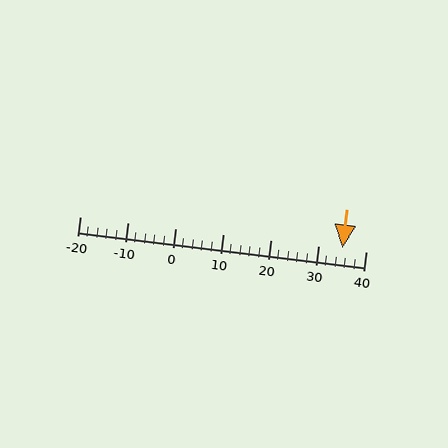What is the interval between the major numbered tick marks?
The major tick marks are spaced 10 units apart.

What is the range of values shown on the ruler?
The ruler shows values from -20 to 40.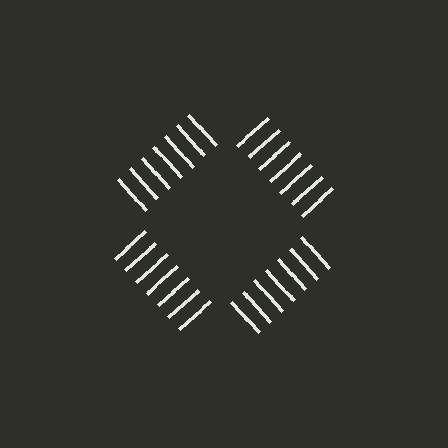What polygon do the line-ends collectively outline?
An illusory square — the line segments terminate on its edges but no continuous stroke is drawn.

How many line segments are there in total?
28 — 7 along each of the 4 edges.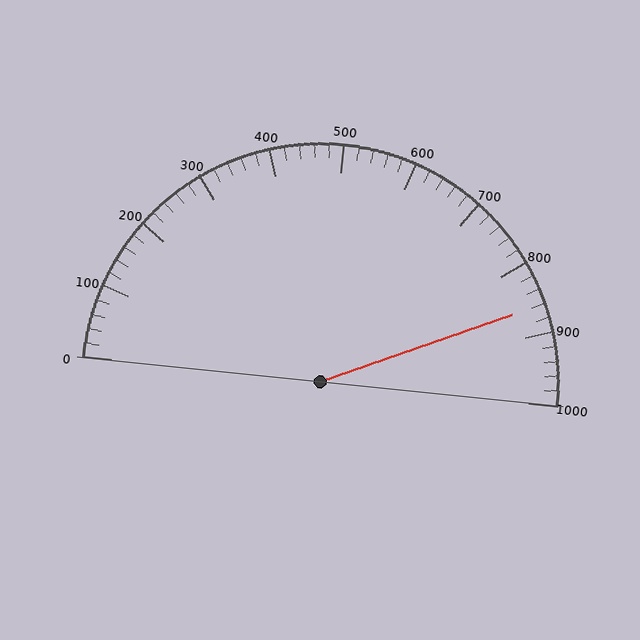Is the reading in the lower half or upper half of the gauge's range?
The reading is in the upper half of the range (0 to 1000).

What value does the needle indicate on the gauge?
The needle indicates approximately 860.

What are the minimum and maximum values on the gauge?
The gauge ranges from 0 to 1000.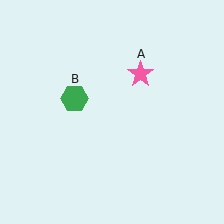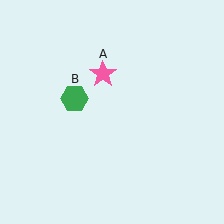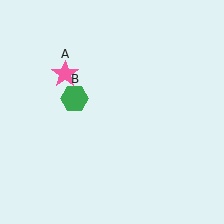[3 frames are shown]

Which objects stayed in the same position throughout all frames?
Green hexagon (object B) remained stationary.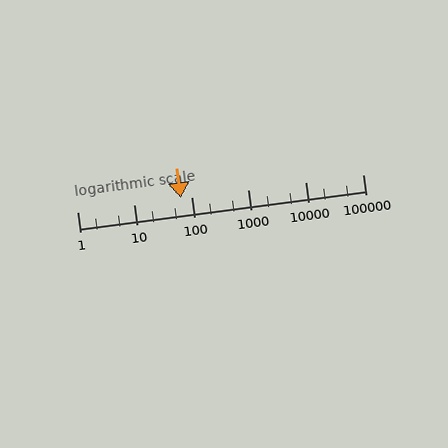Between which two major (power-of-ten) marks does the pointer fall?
The pointer is between 10 and 100.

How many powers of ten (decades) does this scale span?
The scale spans 5 decades, from 1 to 100000.